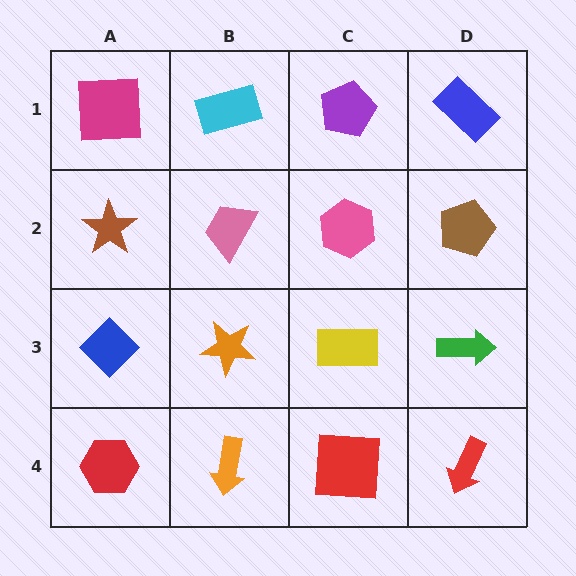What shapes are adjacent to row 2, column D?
A blue rectangle (row 1, column D), a green arrow (row 3, column D), a pink hexagon (row 2, column C).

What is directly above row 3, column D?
A brown pentagon.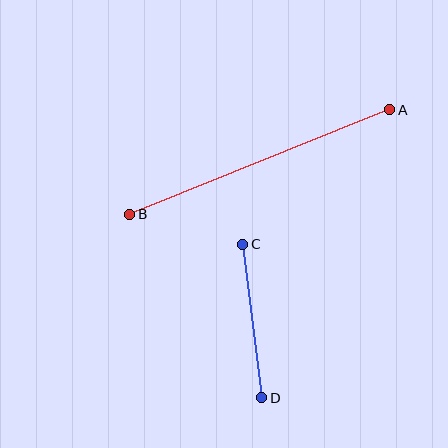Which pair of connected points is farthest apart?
Points A and B are farthest apart.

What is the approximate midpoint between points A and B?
The midpoint is at approximately (260, 162) pixels.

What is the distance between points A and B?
The distance is approximately 280 pixels.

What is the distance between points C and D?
The distance is approximately 155 pixels.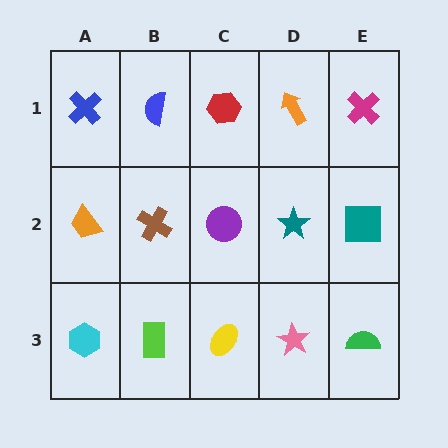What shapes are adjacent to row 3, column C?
A purple circle (row 2, column C), a lime rectangle (row 3, column B), a pink star (row 3, column D).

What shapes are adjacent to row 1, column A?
An orange trapezoid (row 2, column A), a blue semicircle (row 1, column B).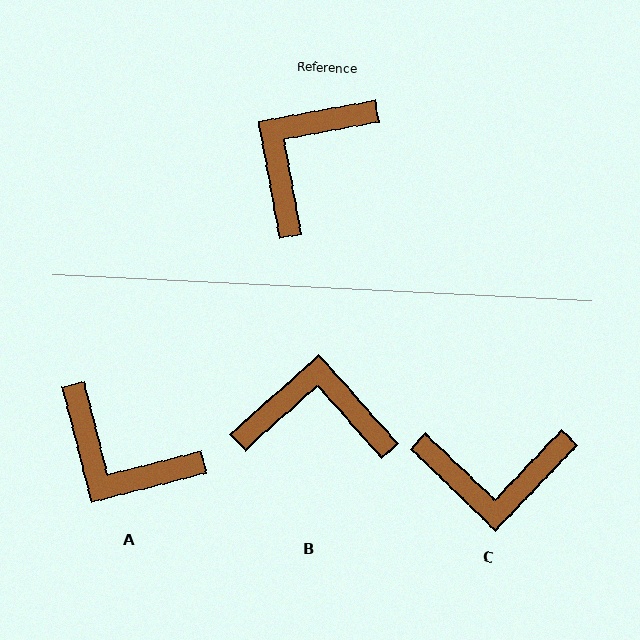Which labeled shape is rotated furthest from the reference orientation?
C, about 126 degrees away.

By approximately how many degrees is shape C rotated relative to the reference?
Approximately 126 degrees counter-clockwise.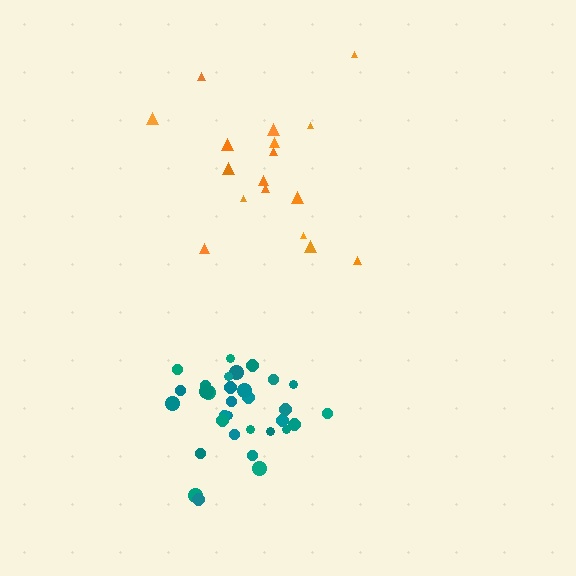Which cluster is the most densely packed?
Teal.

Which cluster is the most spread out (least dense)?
Orange.